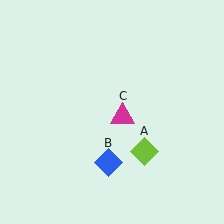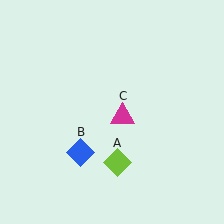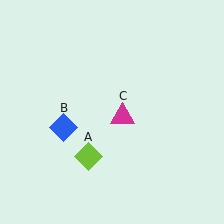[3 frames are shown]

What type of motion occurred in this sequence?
The lime diamond (object A), blue diamond (object B) rotated clockwise around the center of the scene.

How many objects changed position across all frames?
2 objects changed position: lime diamond (object A), blue diamond (object B).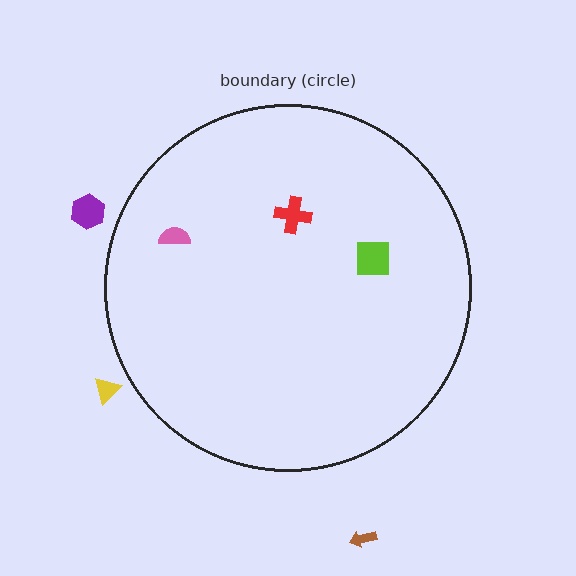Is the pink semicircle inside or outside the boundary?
Inside.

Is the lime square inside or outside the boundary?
Inside.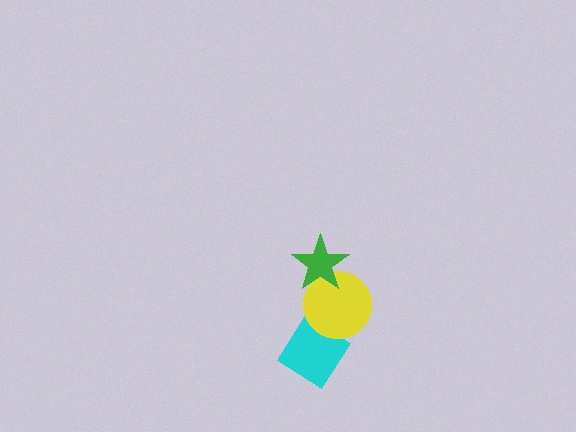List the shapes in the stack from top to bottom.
From top to bottom: the green star, the yellow circle, the cyan diamond.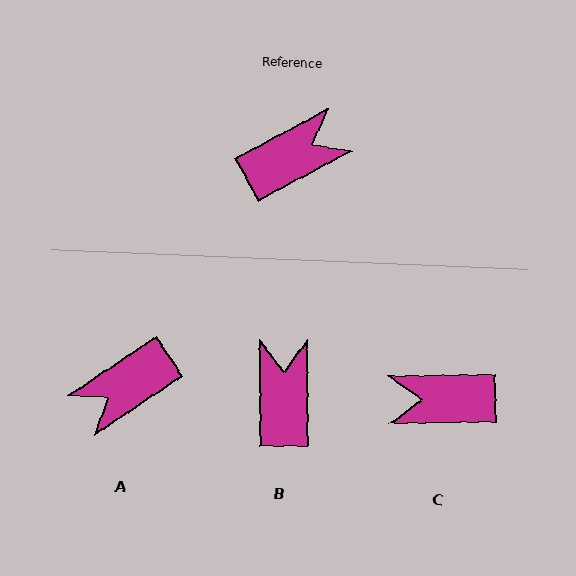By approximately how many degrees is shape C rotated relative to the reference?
Approximately 153 degrees counter-clockwise.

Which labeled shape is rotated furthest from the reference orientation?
A, about 174 degrees away.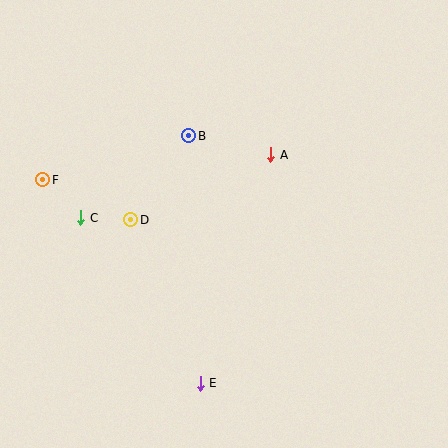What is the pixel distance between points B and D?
The distance between B and D is 102 pixels.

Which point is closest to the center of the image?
Point A at (271, 155) is closest to the center.